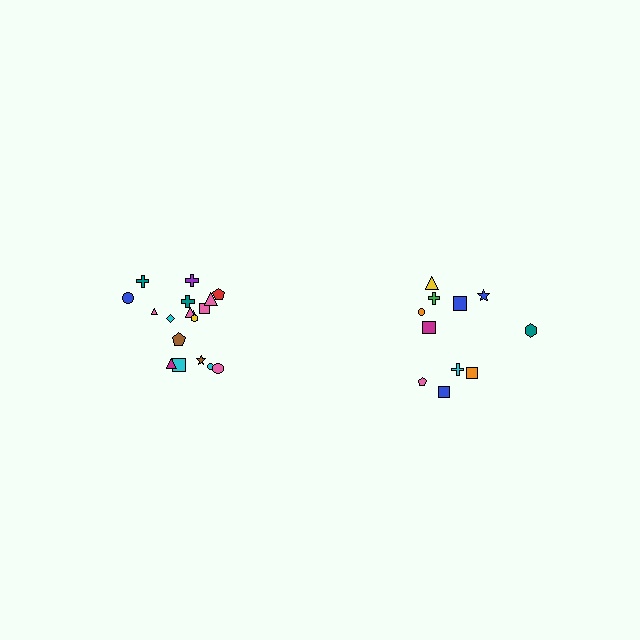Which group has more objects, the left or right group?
The left group.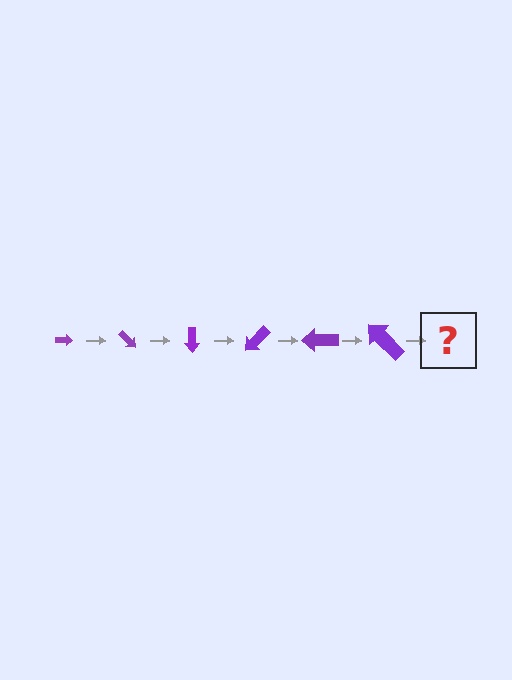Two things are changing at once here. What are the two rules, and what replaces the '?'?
The two rules are that the arrow grows larger each step and it rotates 45 degrees each step. The '?' should be an arrow, larger than the previous one and rotated 270 degrees from the start.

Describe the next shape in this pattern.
It should be an arrow, larger than the previous one and rotated 270 degrees from the start.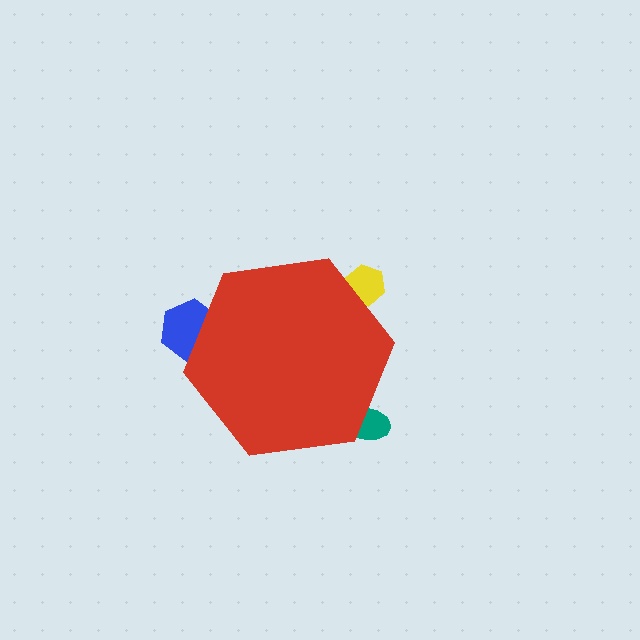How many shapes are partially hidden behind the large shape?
3 shapes are partially hidden.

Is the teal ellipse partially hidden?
Yes, the teal ellipse is partially hidden behind the red hexagon.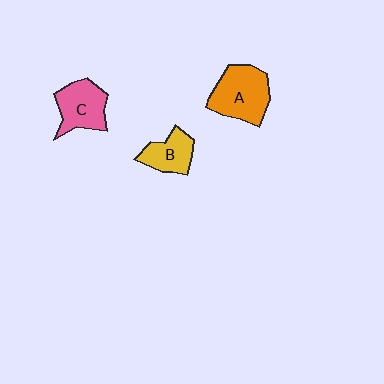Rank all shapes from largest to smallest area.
From largest to smallest: A (orange), C (pink), B (yellow).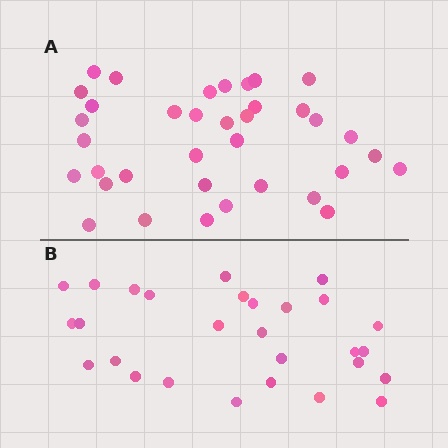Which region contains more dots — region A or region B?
Region A (the top region) has more dots.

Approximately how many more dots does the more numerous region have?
Region A has roughly 8 or so more dots than region B.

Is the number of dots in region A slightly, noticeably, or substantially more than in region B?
Region A has noticeably more, but not dramatically so. The ratio is roughly 1.3 to 1.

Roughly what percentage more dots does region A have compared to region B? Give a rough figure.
About 30% more.